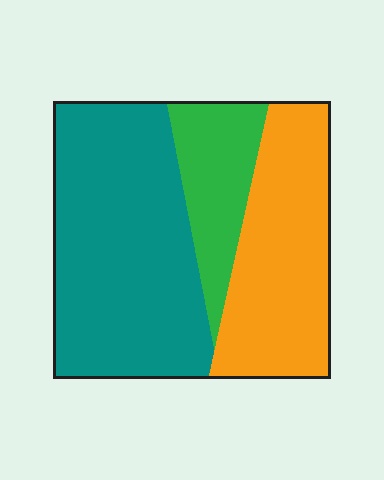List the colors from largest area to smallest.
From largest to smallest: teal, orange, green.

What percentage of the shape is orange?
Orange covers 33% of the shape.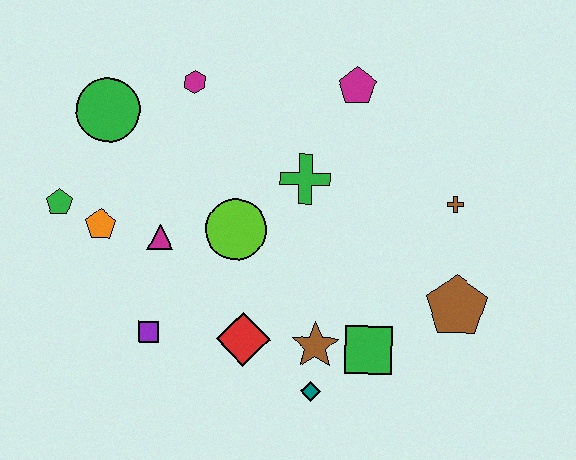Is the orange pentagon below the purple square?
No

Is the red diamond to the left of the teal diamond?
Yes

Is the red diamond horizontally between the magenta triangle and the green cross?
Yes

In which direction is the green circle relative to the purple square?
The green circle is above the purple square.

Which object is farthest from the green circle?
The brown pentagon is farthest from the green circle.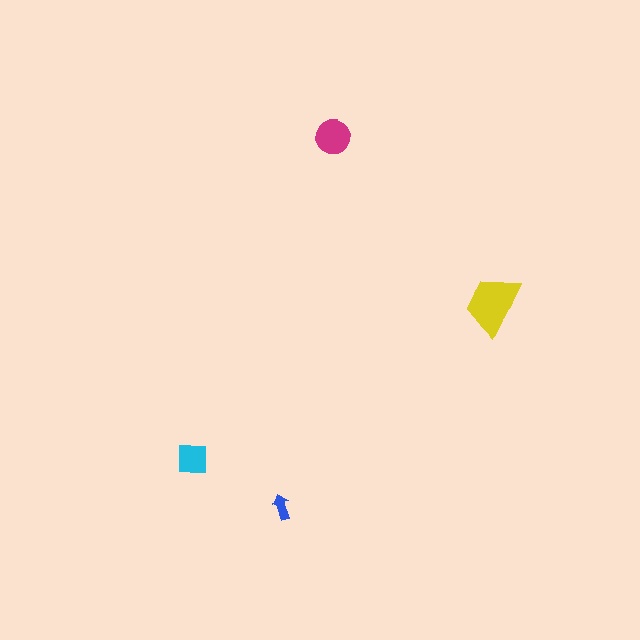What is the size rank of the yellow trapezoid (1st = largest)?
1st.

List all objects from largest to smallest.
The yellow trapezoid, the magenta circle, the cyan square, the blue arrow.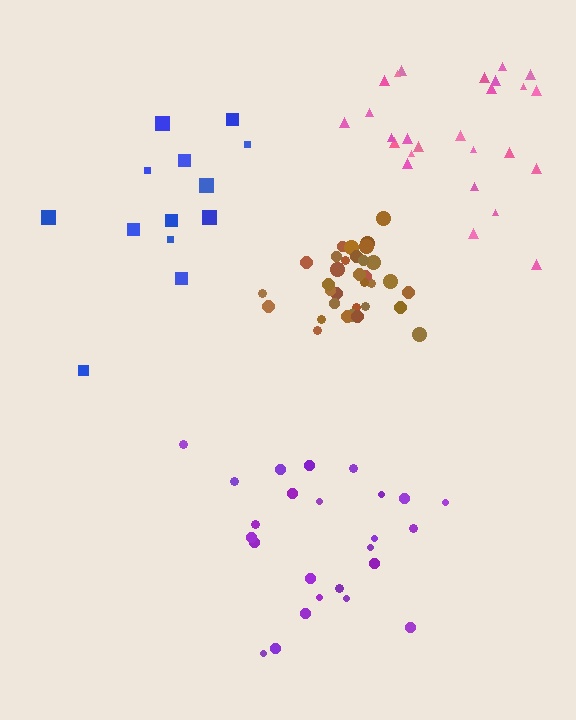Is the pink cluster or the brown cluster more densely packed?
Brown.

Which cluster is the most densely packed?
Brown.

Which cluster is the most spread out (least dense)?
Blue.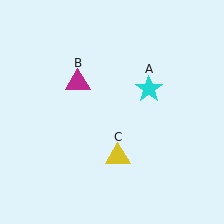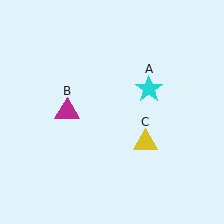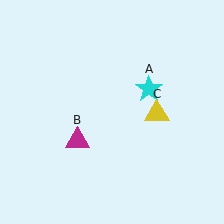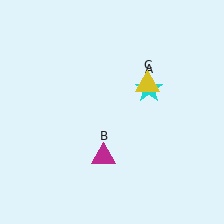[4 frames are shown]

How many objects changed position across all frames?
2 objects changed position: magenta triangle (object B), yellow triangle (object C).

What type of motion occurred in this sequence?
The magenta triangle (object B), yellow triangle (object C) rotated counterclockwise around the center of the scene.